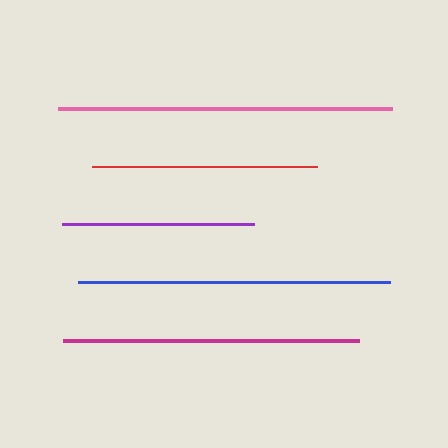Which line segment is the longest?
The pink line is the longest at approximately 333 pixels.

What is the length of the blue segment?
The blue segment is approximately 312 pixels long.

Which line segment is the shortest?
The purple line is the shortest at approximately 192 pixels.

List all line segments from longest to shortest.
From longest to shortest: pink, blue, magenta, red, purple.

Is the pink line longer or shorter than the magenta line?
The pink line is longer than the magenta line.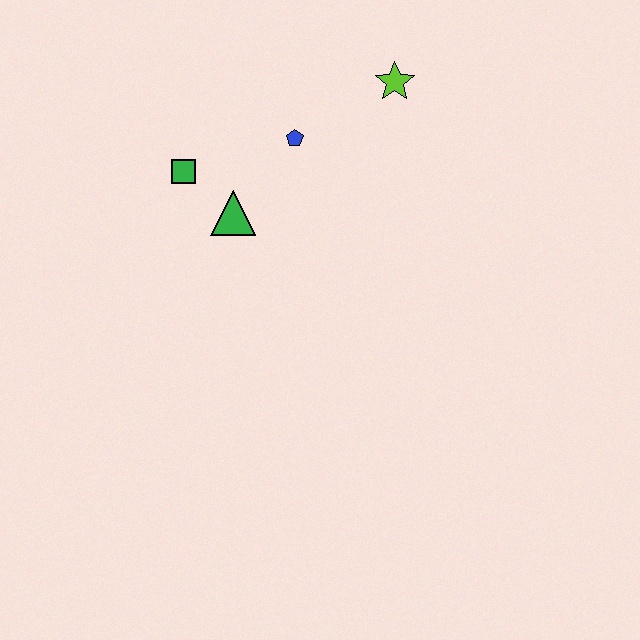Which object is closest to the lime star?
The blue pentagon is closest to the lime star.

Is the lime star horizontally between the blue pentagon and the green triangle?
No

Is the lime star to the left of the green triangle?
No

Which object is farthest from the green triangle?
The lime star is farthest from the green triangle.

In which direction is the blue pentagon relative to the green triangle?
The blue pentagon is above the green triangle.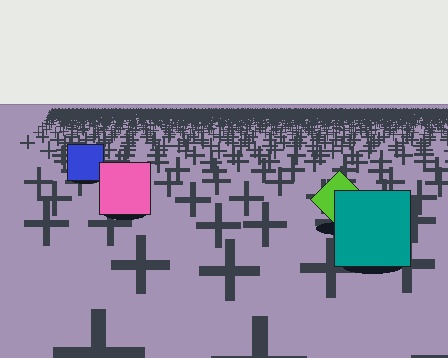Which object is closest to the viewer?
The teal square is closest. The texture marks near it are larger and more spread out.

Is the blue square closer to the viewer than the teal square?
No. The teal square is closer — you can tell from the texture gradient: the ground texture is coarser near it.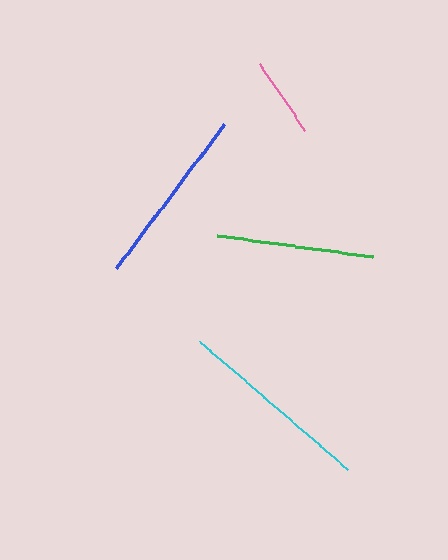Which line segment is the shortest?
The pink line is the shortest at approximately 82 pixels.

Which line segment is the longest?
The cyan line is the longest at approximately 196 pixels.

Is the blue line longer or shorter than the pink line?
The blue line is longer than the pink line.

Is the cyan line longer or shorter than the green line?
The cyan line is longer than the green line.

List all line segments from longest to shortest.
From longest to shortest: cyan, blue, green, pink.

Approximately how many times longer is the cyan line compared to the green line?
The cyan line is approximately 1.2 times the length of the green line.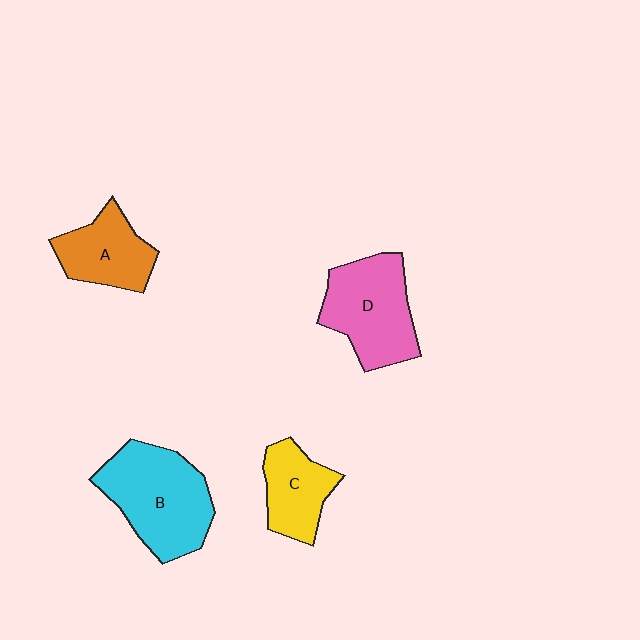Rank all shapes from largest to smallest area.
From largest to smallest: B (cyan), D (pink), A (orange), C (yellow).